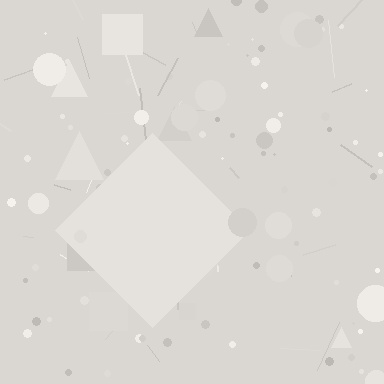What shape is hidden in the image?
A diamond is hidden in the image.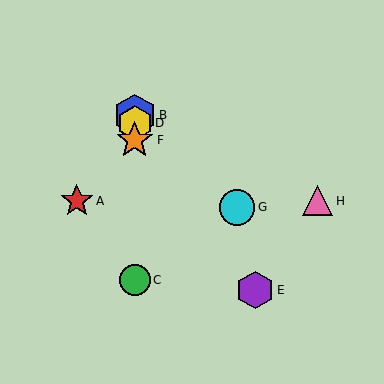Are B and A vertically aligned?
No, B is at x≈135 and A is at x≈77.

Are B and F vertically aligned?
Yes, both are at x≈135.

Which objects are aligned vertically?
Objects B, C, D, F are aligned vertically.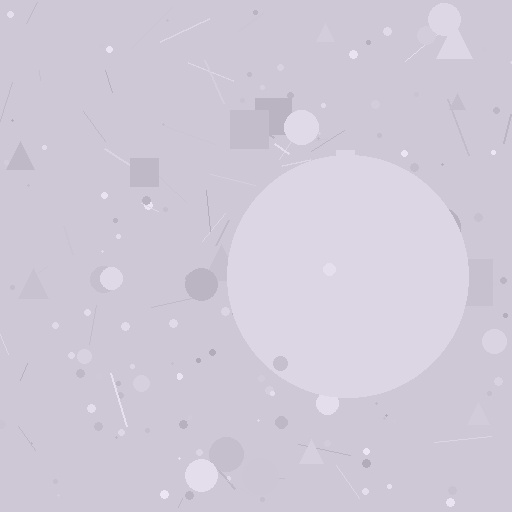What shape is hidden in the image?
A circle is hidden in the image.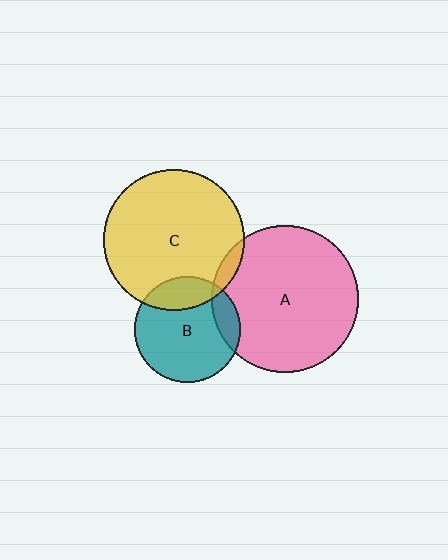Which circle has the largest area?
Circle A (pink).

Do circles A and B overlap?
Yes.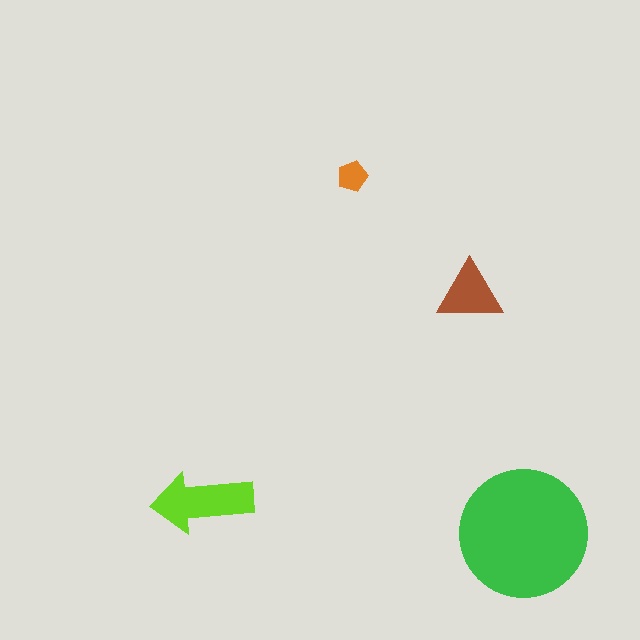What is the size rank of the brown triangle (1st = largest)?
3rd.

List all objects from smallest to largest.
The orange pentagon, the brown triangle, the lime arrow, the green circle.